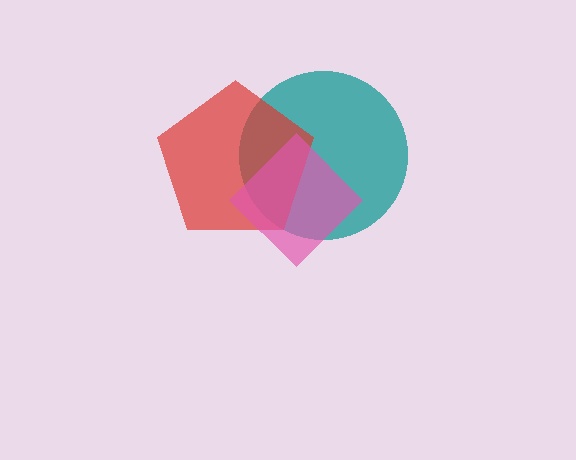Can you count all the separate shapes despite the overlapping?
Yes, there are 3 separate shapes.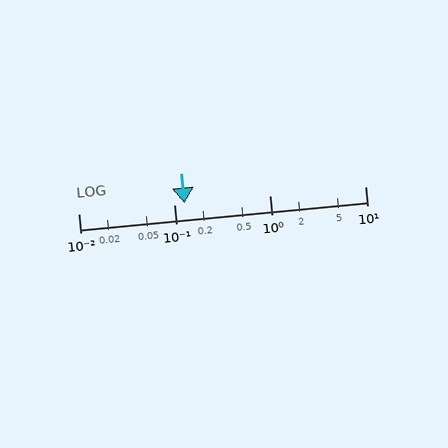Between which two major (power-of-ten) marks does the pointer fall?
The pointer is between 0.1 and 1.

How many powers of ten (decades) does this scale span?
The scale spans 3 decades, from 0.01 to 10.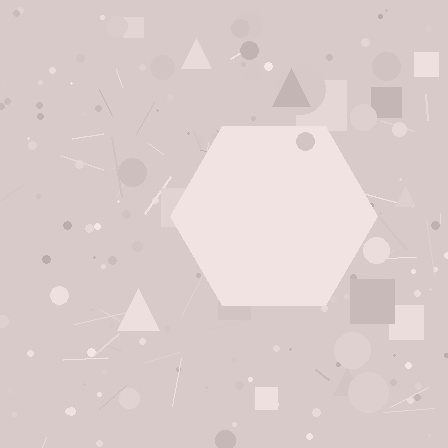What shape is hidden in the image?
A hexagon is hidden in the image.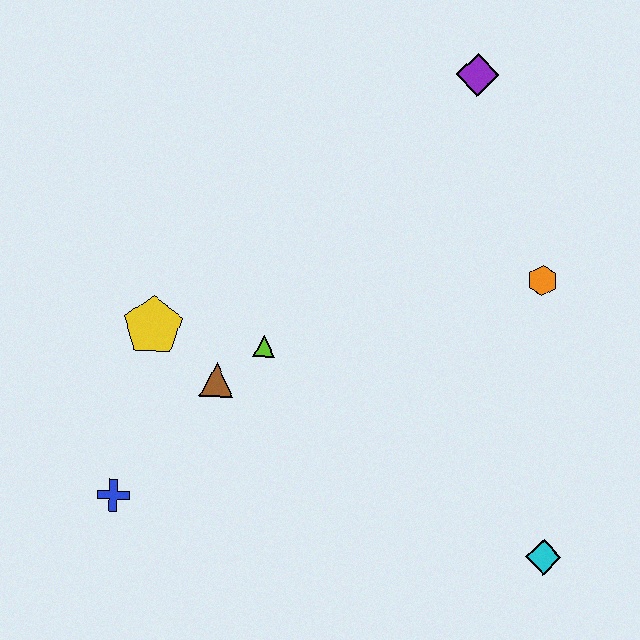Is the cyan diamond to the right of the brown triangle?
Yes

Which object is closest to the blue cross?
The brown triangle is closest to the blue cross.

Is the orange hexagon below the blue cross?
No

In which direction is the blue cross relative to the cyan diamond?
The blue cross is to the left of the cyan diamond.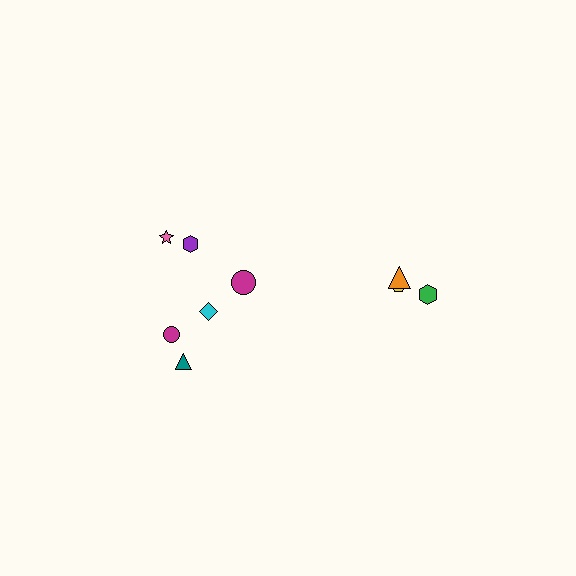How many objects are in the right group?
There are 3 objects.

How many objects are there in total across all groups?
There are 9 objects.